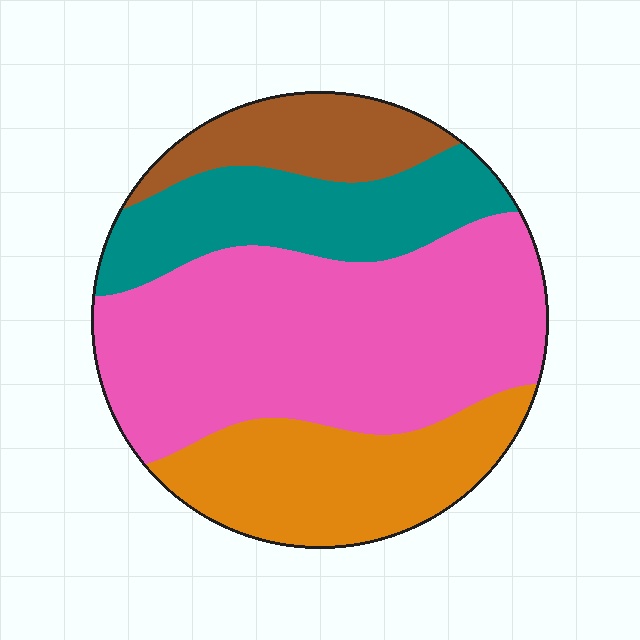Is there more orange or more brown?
Orange.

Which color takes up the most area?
Pink, at roughly 45%.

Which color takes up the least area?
Brown, at roughly 10%.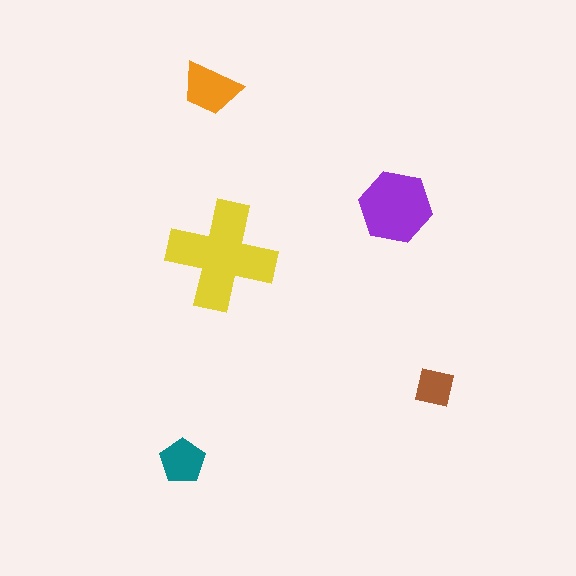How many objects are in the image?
There are 5 objects in the image.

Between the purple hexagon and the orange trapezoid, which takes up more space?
The purple hexagon.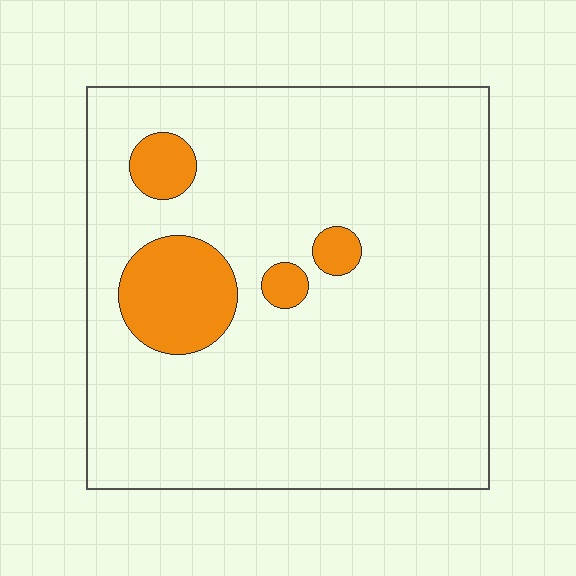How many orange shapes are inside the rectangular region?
4.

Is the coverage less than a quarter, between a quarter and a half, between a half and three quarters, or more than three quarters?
Less than a quarter.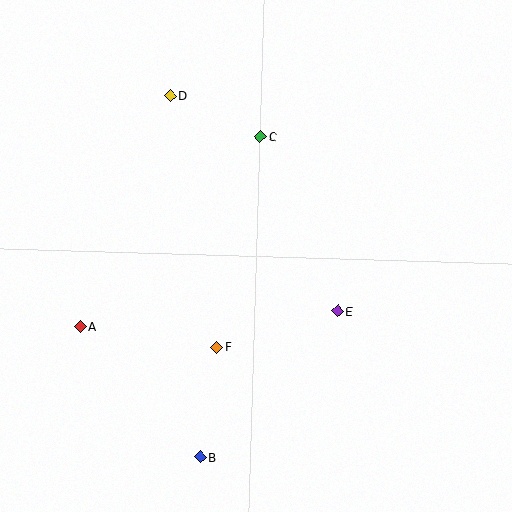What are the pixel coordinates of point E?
Point E is at (337, 311).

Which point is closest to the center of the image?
Point E at (337, 311) is closest to the center.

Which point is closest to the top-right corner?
Point C is closest to the top-right corner.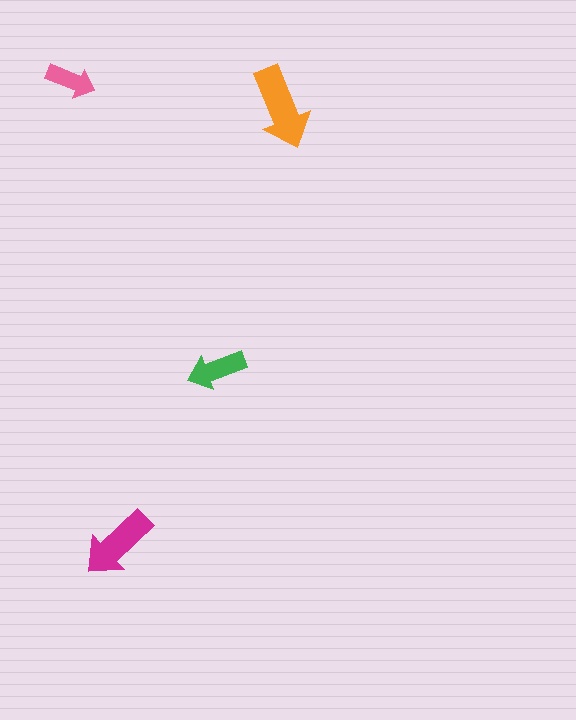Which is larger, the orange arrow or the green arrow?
The orange one.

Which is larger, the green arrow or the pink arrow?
The green one.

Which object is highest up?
The pink arrow is topmost.